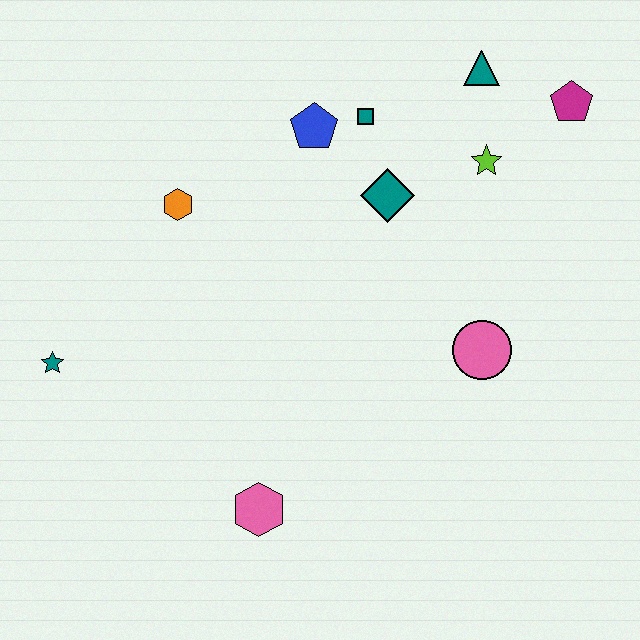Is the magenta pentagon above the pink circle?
Yes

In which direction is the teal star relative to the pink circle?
The teal star is to the left of the pink circle.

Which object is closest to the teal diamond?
The teal square is closest to the teal diamond.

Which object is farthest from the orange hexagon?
The magenta pentagon is farthest from the orange hexagon.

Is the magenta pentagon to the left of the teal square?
No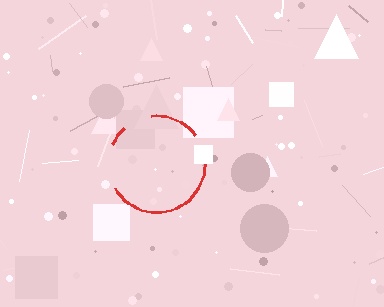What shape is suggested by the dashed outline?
The dashed outline suggests a circle.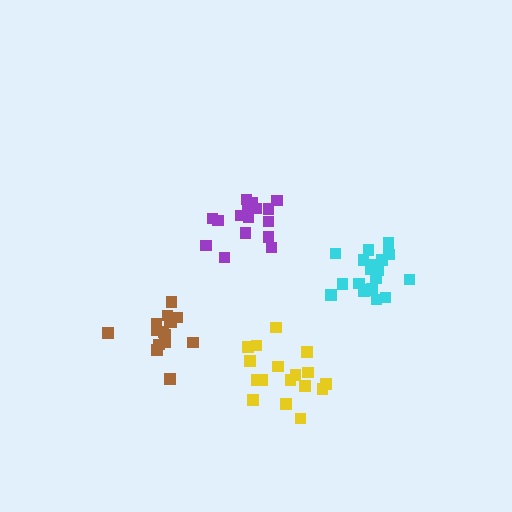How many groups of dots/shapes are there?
There are 4 groups.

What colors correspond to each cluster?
The clusters are colored: purple, cyan, yellow, brown.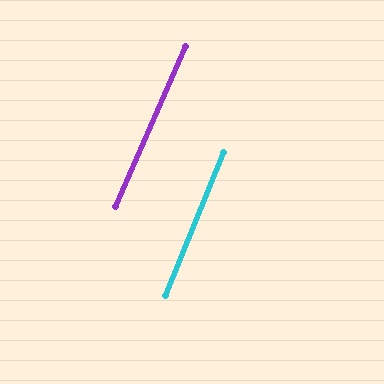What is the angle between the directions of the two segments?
Approximately 2 degrees.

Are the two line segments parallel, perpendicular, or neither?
Parallel — their directions differ by only 1.6°.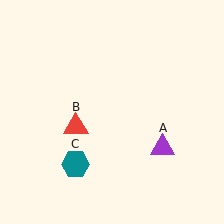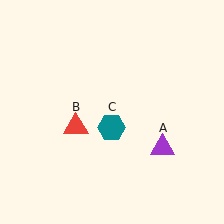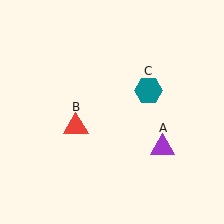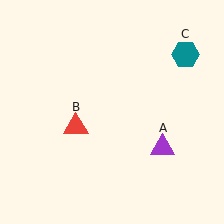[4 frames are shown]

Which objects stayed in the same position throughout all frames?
Purple triangle (object A) and red triangle (object B) remained stationary.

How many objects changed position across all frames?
1 object changed position: teal hexagon (object C).